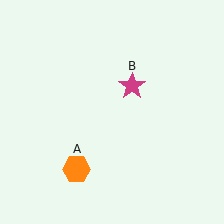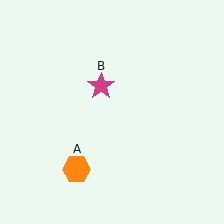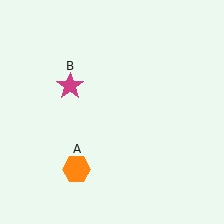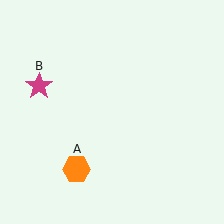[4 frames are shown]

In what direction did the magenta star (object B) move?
The magenta star (object B) moved left.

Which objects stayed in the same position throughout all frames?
Orange hexagon (object A) remained stationary.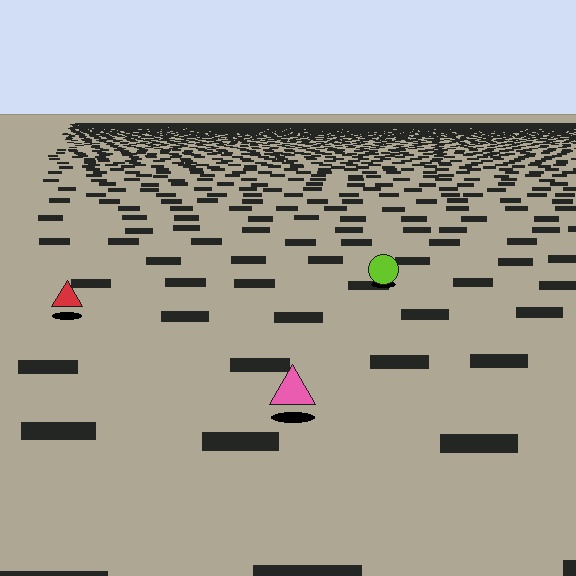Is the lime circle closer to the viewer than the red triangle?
No. The red triangle is closer — you can tell from the texture gradient: the ground texture is coarser near it.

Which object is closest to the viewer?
The pink triangle is closest. The texture marks near it are larger and more spread out.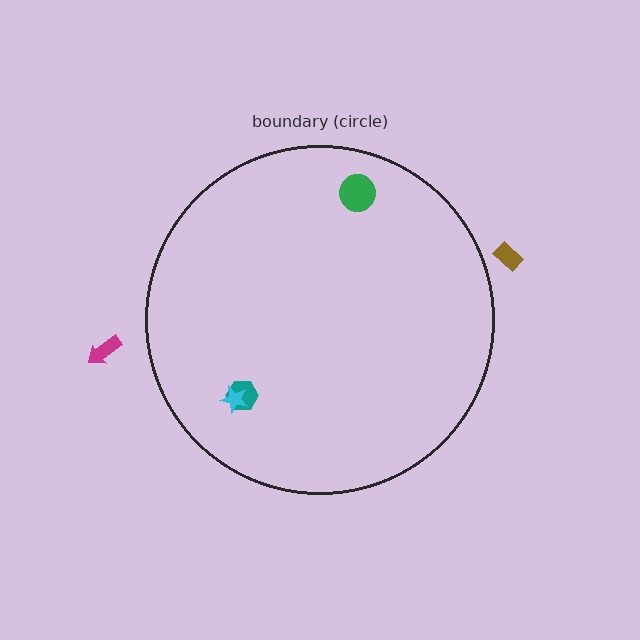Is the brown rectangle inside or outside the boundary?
Outside.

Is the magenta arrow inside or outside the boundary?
Outside.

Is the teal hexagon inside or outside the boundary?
Inside.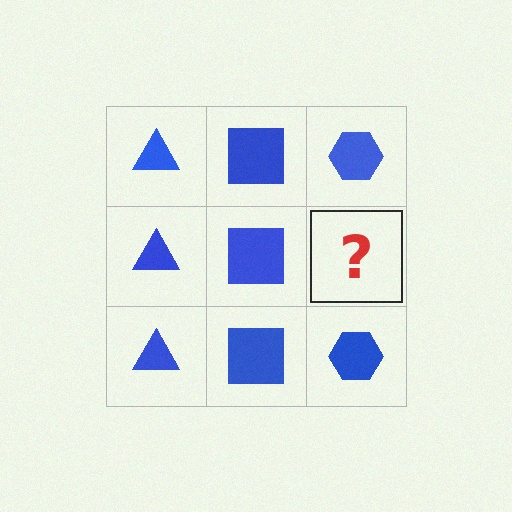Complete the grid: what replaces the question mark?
The question mark should be replaced with a blue hexagon.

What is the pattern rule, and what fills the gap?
The rule is that each column has a consistent shape. The gap should be filled with a blue hexagon.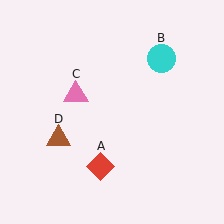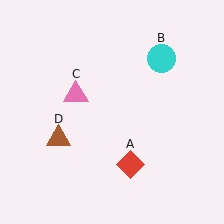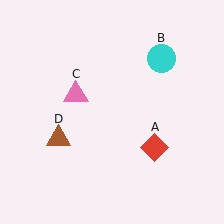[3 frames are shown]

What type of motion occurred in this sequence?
The red diamond (object A) rotated counterclockwise around the center of the scene.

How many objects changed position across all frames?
1 object changed position: red diamond (object A).